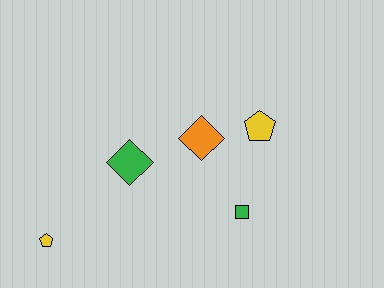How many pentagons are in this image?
There are 2 pentagons.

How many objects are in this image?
There are 5 objects.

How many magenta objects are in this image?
There are no magenta objects.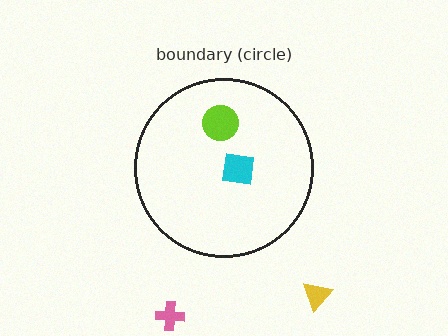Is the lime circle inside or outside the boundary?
Inside.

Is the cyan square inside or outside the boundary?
Inside.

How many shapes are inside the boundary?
2 inside, 2 outside.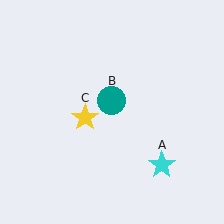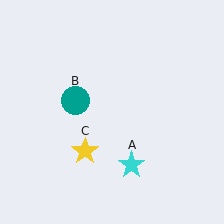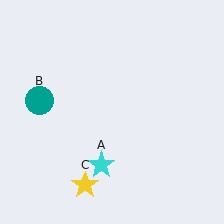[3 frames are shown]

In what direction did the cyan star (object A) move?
The cyan star (object A) moved left.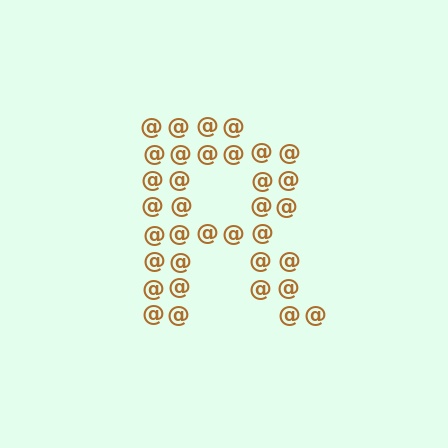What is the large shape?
The large shape is the letter R.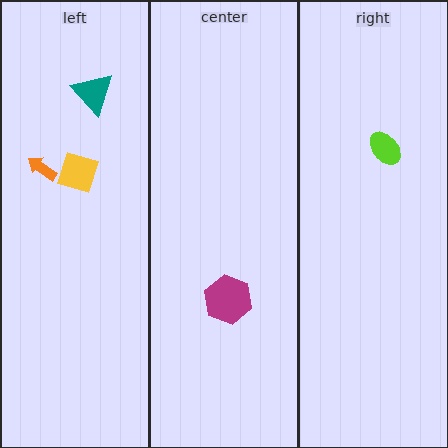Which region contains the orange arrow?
The left region.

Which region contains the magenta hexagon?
The center region.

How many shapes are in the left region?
3.